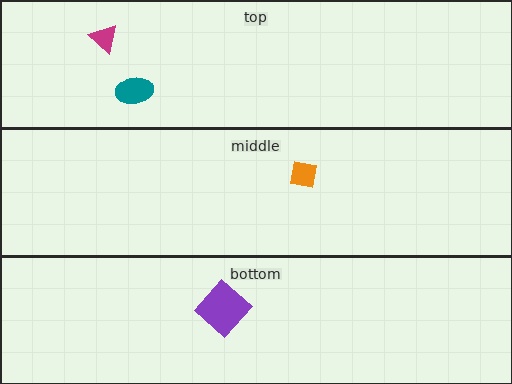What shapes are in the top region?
The magenta triangle, the teal ellipse.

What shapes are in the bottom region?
The purple diamond.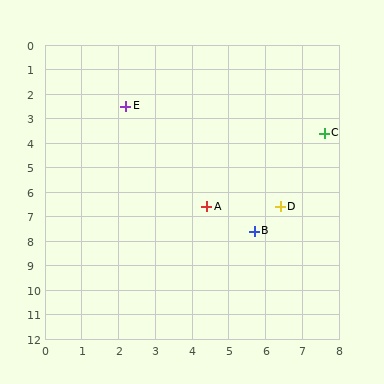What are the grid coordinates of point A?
Point A is at approximately (4.4, 6.6).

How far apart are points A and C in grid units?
Points A and C are about 4.4 grid units apart.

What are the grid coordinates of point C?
Point C is at approximately (7.6, 3.6).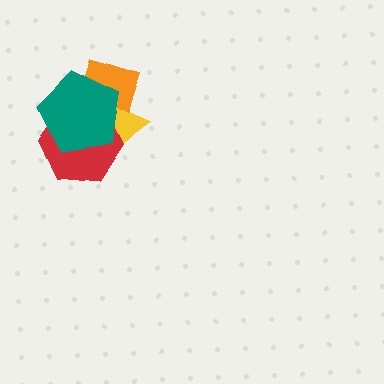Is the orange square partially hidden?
Yes, it is partially covered by another shape.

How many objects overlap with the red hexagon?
3 objects overlap with the red hexagon.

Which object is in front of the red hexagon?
The teal pentagon is in front of the red hexagon.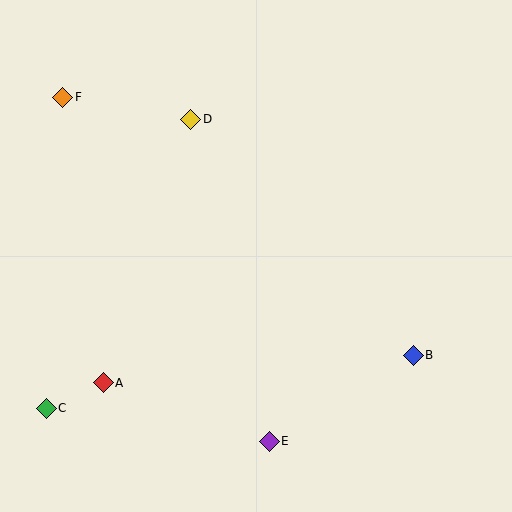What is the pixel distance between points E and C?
The distance between E and C is 226 pixels.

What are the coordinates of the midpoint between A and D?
The midpoint between A and D is at (147, 251).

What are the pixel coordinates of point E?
Point E is at (269, 441).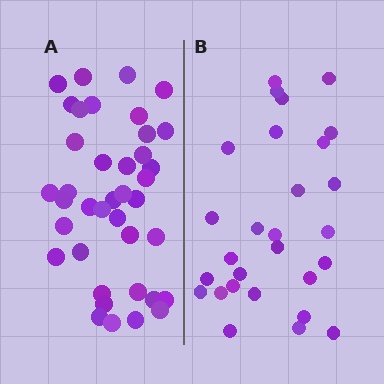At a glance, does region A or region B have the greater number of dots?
Region A (the left region) has more dots.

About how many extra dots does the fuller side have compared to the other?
Region A has roughly 12 or so more dots than region B.